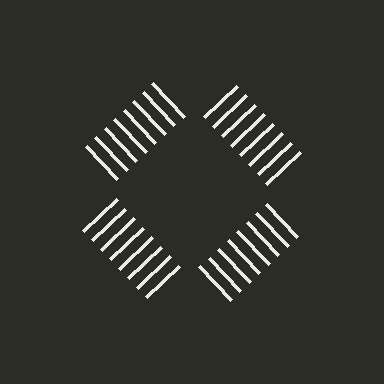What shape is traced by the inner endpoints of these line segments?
An illusory square — the line segments terminate on its edges but no continuous stroke is drawn.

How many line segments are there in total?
32 — 8 along each of the 4 edges.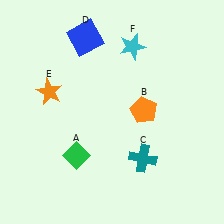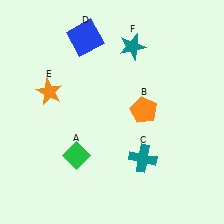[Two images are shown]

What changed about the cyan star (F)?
In Image 1, F is cyan. In Image 2, it changed to teal.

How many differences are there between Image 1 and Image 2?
There is 1 difference between the two images.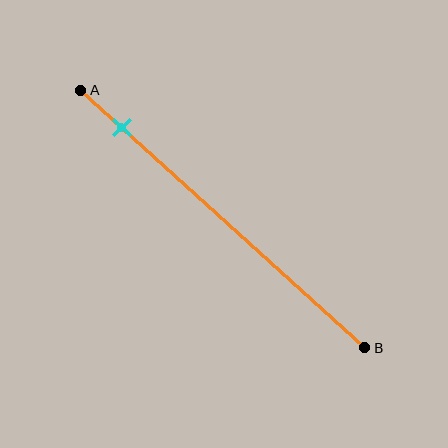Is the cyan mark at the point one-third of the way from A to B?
No, the mark is at about 15% from A, not at the 33% one-third point.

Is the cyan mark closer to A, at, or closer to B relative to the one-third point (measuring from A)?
The cyan mark is closer to point A than the one-third point of segment AB.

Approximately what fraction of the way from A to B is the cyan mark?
The cyan mark is approximately 15% of the way from A to B.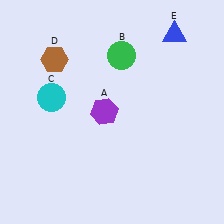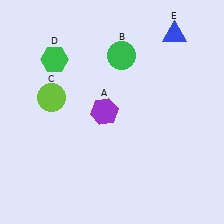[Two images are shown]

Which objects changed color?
C changed from cyan to lime. D changed from brown to green.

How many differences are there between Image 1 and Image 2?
There are 2 differences between the two images.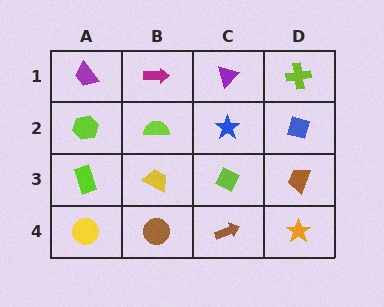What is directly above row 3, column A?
A lime hexagon.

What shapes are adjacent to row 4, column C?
A lime diamond (row 3, column C), a brown circle (row 4, column B), an orange star (row 4, column D).